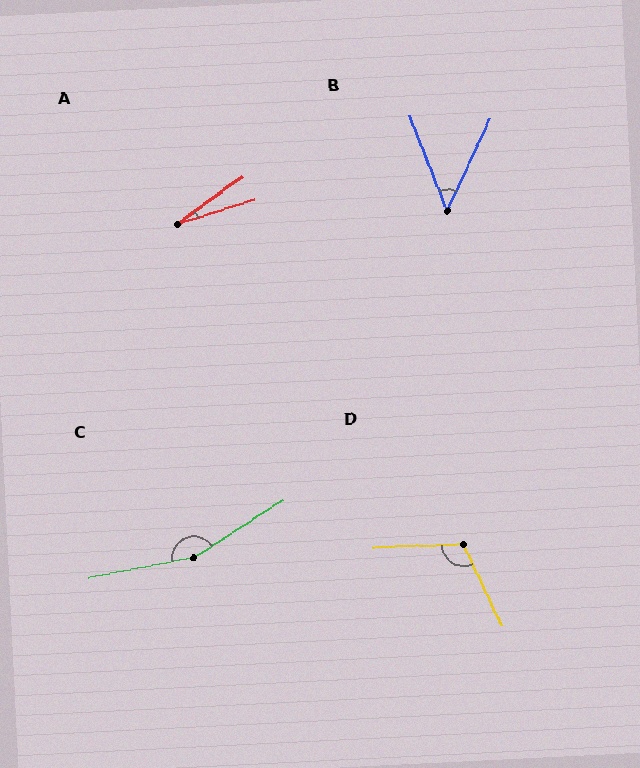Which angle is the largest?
C, at approximately 158 degrees.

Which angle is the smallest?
A, at approximately 19 degrees.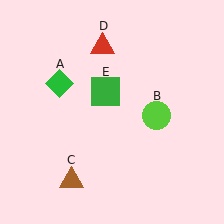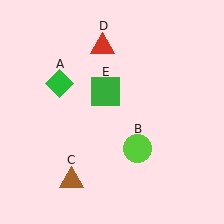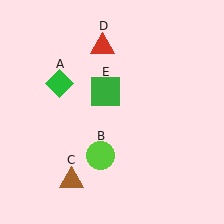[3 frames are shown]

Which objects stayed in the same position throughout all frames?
Green diamond (object A) and brown triangle (object C) and red triangle (object D) and green square (object E) remained stationary.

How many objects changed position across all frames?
1 object changed position: lime circle (object B).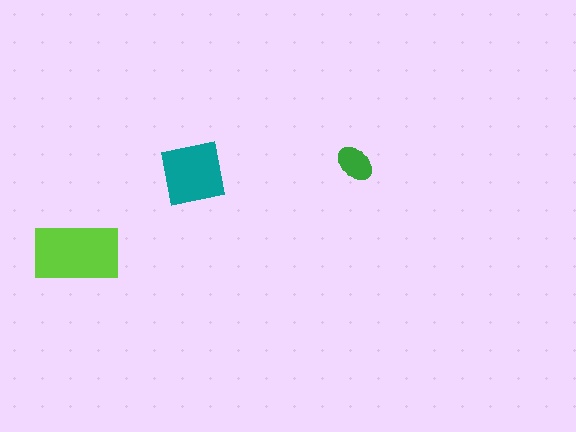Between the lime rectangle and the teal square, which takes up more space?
The lime rectangle.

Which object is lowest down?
The lime rectangle is bottommost.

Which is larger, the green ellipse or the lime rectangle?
The lime rectangle.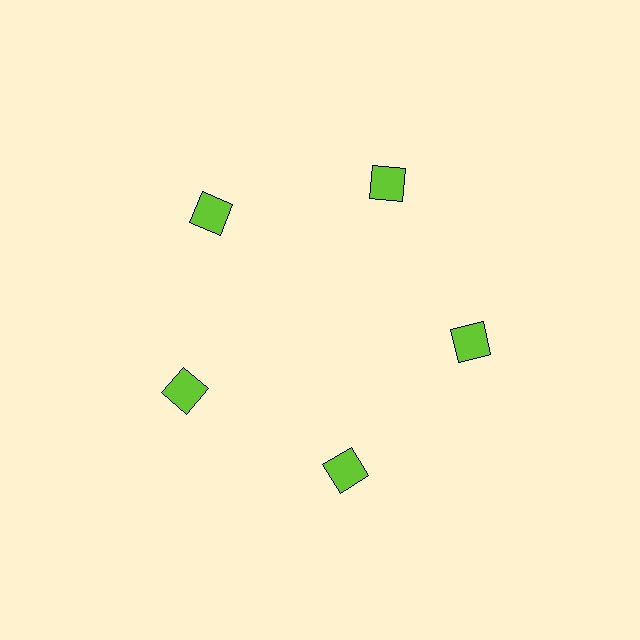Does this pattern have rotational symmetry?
Yes, this pattern has 5-fold rotational symmetry. It looks the same after rotating 72 degrees around the center.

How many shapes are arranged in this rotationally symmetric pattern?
There are 5 shapes, arranged in 5 groups of 1.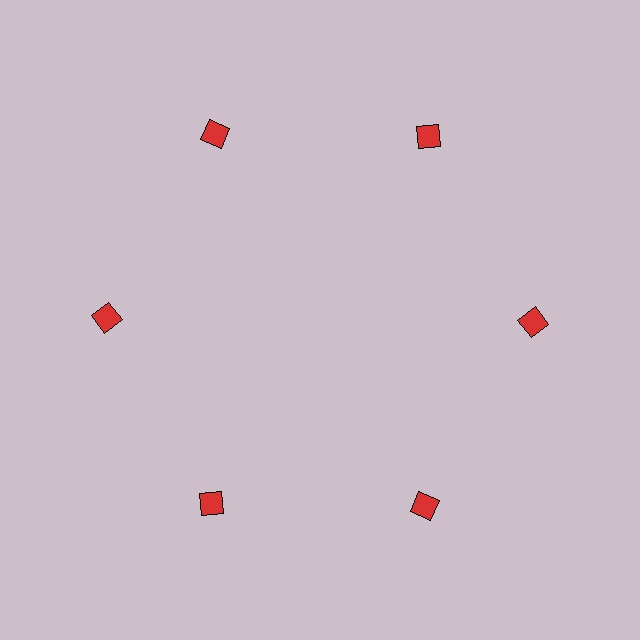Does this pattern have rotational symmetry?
Yes, this pattern has 6-fold rotational symmetry. It looks the same after rotating 60 degrees around the center.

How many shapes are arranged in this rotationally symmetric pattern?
There are 6 shapes, arranged in 6 groups of 1.